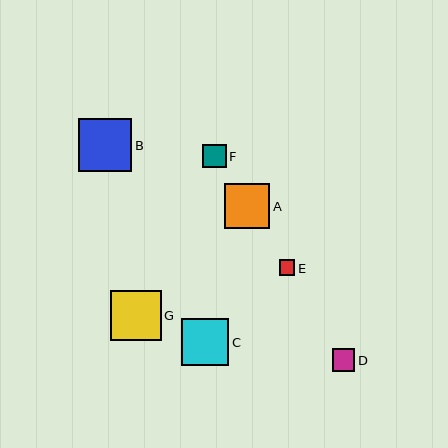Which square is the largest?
Square B is the largest with a size of approximately 53 pixels.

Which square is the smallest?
Square E is the smallest with a size of approximately 15 pixels.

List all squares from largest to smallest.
From largest to smallest: B, G, C, A, F, D, E.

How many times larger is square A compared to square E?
Square A is approximately 3.0 times the size of square E.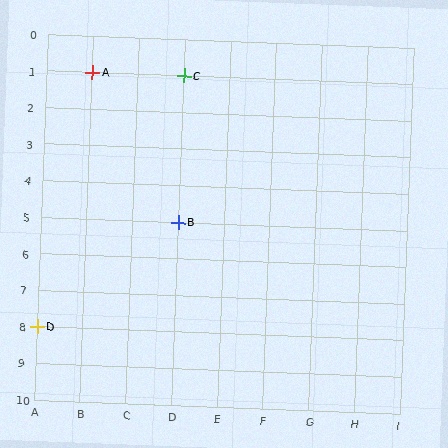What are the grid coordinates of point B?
Point B is at grid coordinates (D, 5).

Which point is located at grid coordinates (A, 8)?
Point D is at (A, 8).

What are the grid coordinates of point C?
Point C is at grid coordinates (D, 1).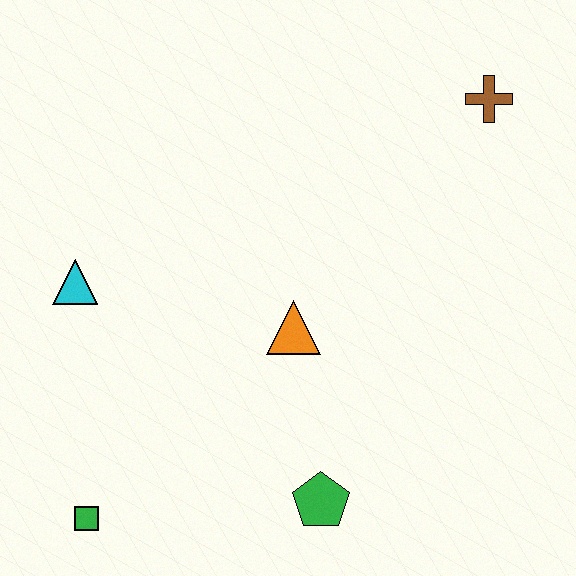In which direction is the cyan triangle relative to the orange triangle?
The cyan triangle is to the left of the orange triangle.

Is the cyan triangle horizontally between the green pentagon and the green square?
No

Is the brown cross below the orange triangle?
No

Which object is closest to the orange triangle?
The green pentagon is closest to the orange triangle.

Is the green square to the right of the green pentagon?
No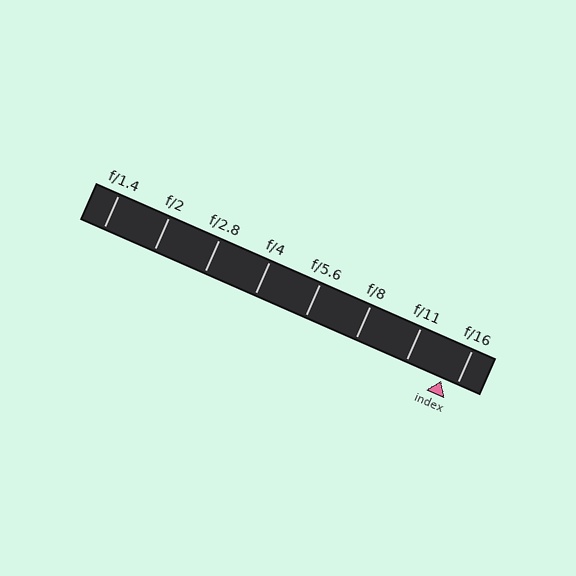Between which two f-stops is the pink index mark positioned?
The index mark is between f/11 and f/16.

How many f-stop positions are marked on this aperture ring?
There are 8 f-stop positions marked.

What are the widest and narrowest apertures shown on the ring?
The widest aperture shown is f/1.4 and the narrowest is f/16.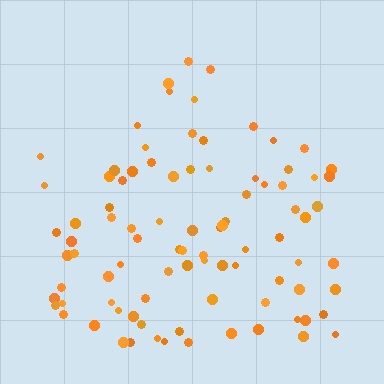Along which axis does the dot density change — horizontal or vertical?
Vertical.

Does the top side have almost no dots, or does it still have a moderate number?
Still a moderate number, just noticeably fewer than the bottom.